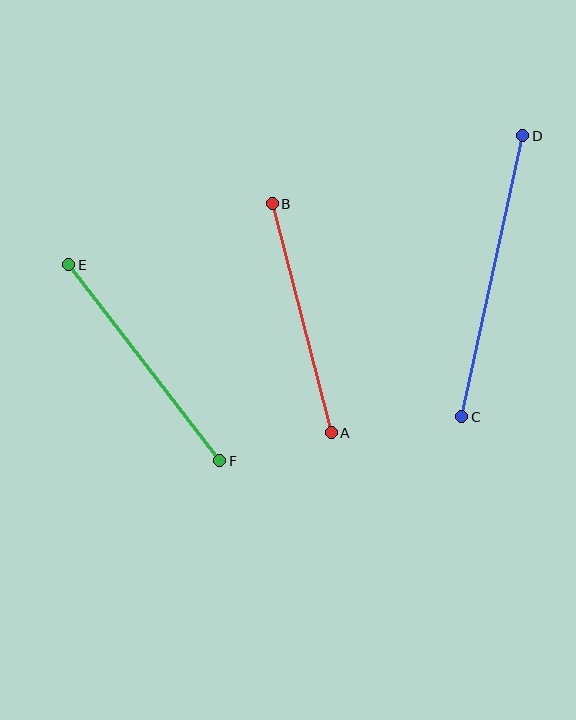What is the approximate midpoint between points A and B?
The midpoint is at approximately (302, 318) pixels.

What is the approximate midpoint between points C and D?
The midpoint is at approximately (492, 276) pixels.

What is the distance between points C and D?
The distance is approximately 288 pixels.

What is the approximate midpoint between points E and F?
The midpoint is at approximately (144, 363) pixels.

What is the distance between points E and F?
The distance is approximately 248 pixels.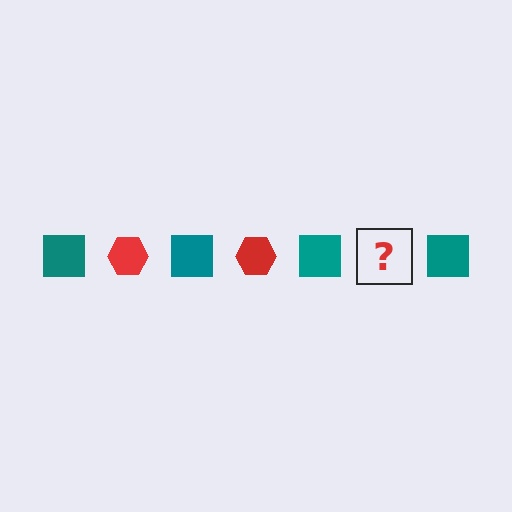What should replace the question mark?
The question mark should be replaced with a red hexagon.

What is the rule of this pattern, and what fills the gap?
The rule is that the pattern alternates between teal square and red hexagon. The gap should be filled with a red hexagon.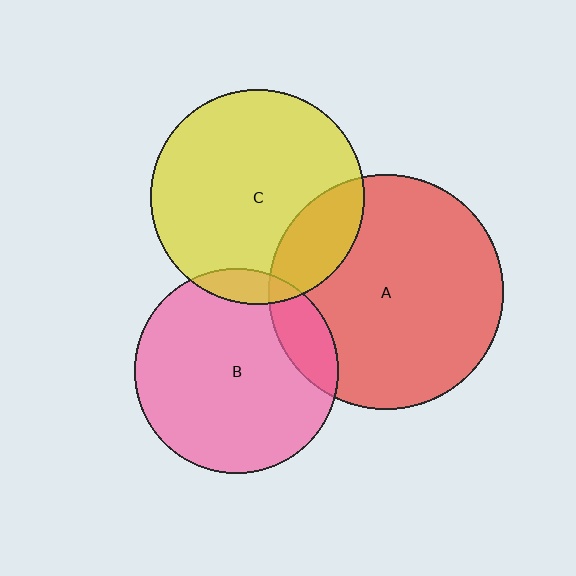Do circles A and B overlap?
Yes.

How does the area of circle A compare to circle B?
Approximately 1.3 times.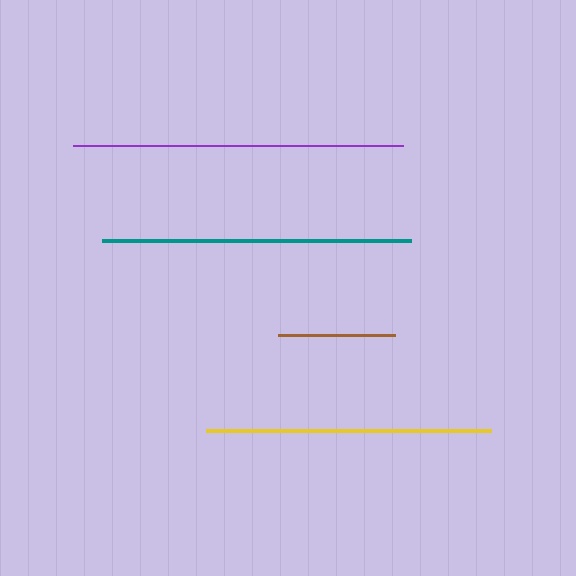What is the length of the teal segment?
The teal segment is approximately 308 pixels long.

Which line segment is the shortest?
The brown line is the shortest at approximately 117 pixels.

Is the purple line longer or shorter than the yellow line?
The purple line is longer than the yellow line.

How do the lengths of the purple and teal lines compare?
The purple and teal lines are approximately the same length.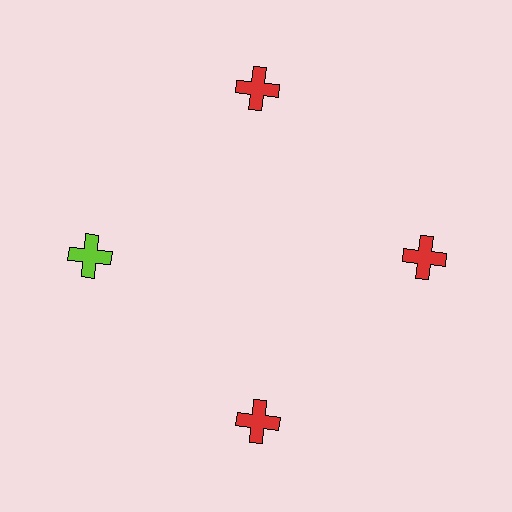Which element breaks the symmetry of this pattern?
The lime cross at roughly the 9 o'clock position breaks the symmetry. All other shapes are red crosses.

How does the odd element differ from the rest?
It has a different color: lime instead of red.